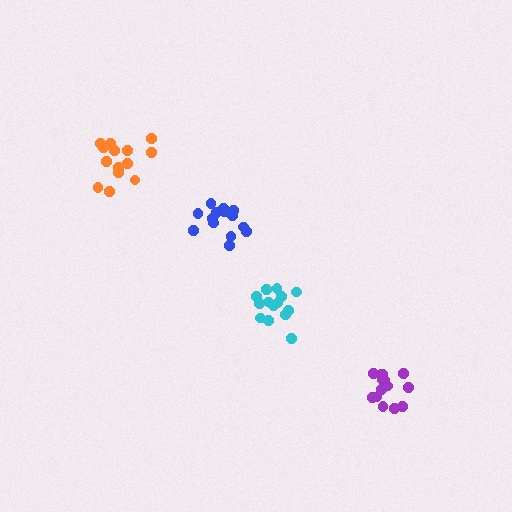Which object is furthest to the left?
The orange cluster is leftmost.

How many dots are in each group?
Group 1: 15 dots, Group 2: 14 dots, Group 3: 14 dots, Group 4: 14 dots (57 total).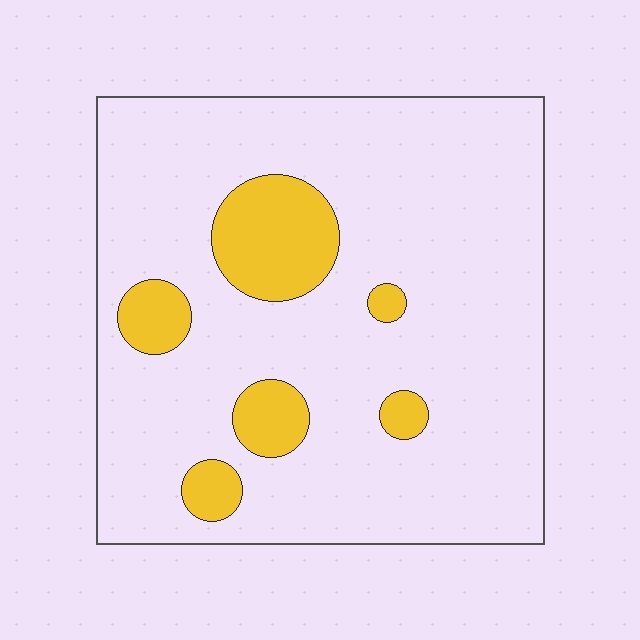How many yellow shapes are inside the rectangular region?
6.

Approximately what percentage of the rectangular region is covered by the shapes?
Approximately 15%.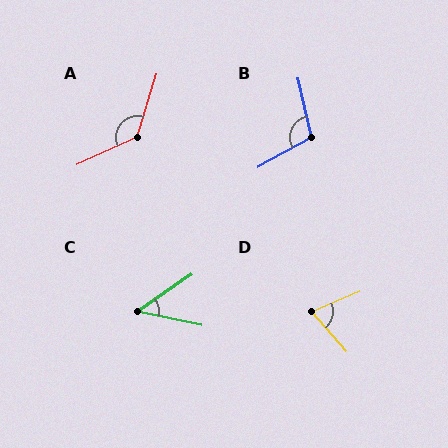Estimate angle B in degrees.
Approximately 105 degrees.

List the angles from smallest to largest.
C (47°), D (72°), B (105°), A (131°).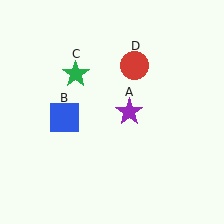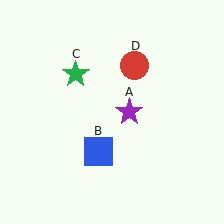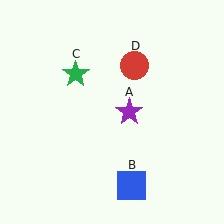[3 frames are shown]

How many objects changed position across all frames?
1 object changed position: blue square (object B).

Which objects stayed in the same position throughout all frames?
Purple star (object A) and green star (object C) and red circle (object D) remained stationary.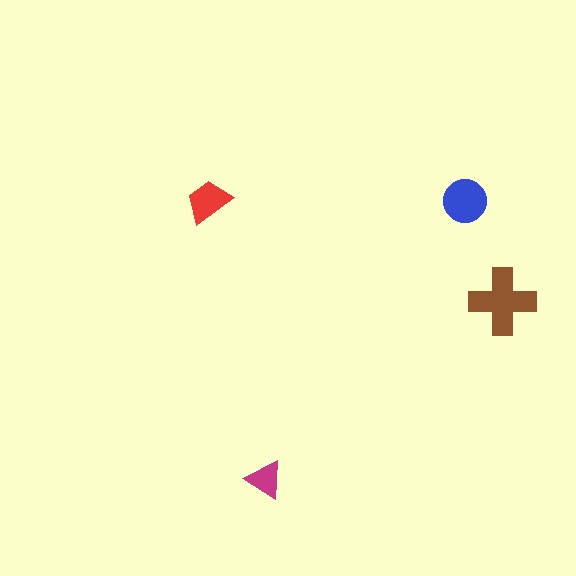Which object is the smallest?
The magenta triangle.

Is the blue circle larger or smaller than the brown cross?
Smaller.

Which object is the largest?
The brown cross.